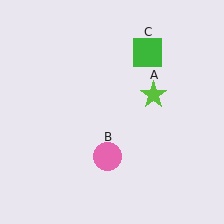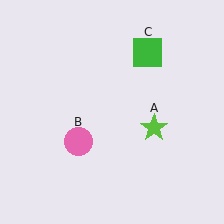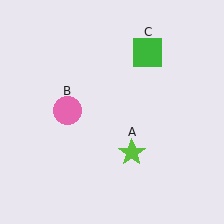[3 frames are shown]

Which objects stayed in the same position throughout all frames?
Green square (object C) remained stationary.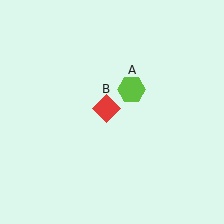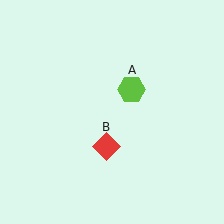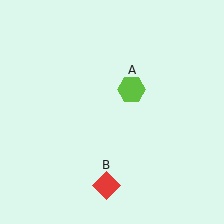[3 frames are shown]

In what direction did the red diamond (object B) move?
The red diamond (object B) moved down.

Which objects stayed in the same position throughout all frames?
Lime hexagon (object A) remained stationary.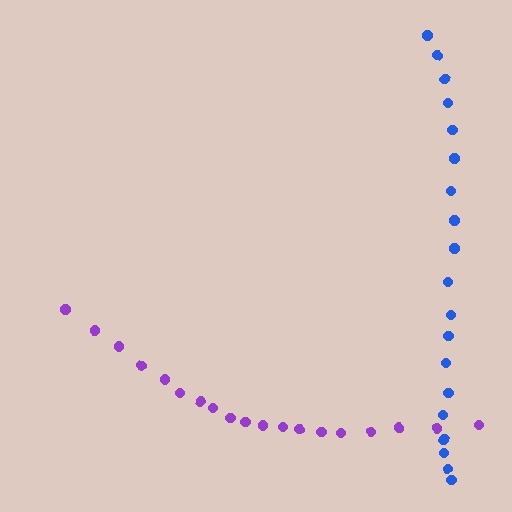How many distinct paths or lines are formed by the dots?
There are 2 distinct paths.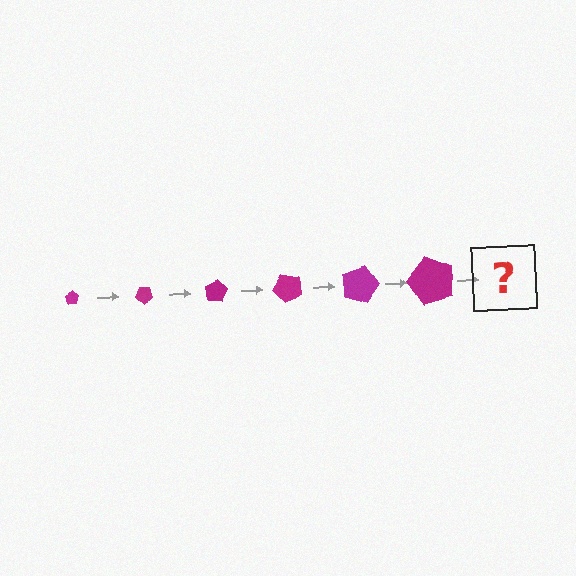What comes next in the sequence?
The next element should be a pentagon, larger than the previous one and rotated 240 degrees from the start.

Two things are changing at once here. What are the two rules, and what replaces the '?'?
The two rules are that the pentagon grows larger each step and it rotates 40 degrees each step. The '?' should be a pentagon, larger than the previous one and rotated 240 degrees from the start.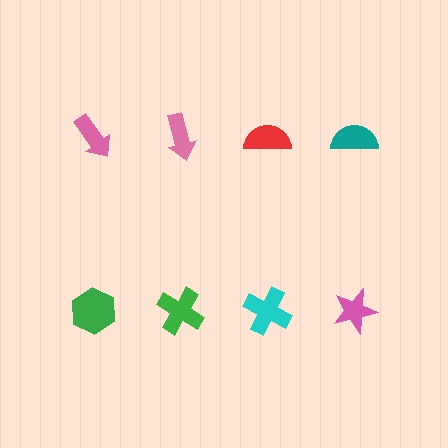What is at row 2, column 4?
A pink star.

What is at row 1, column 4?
A teal semicircle.